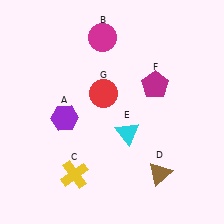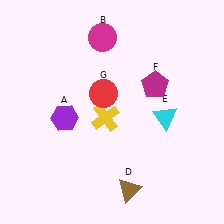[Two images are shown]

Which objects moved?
The objects that moved are: the yellow cross (C), the brown triangle (D), the cyan triangle (E).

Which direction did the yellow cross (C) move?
The yellow cross (C) moved up.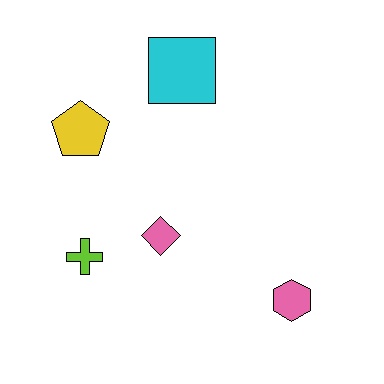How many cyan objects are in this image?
There is 1 cyan object.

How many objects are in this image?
There are 5 objects.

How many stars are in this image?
There are no stars.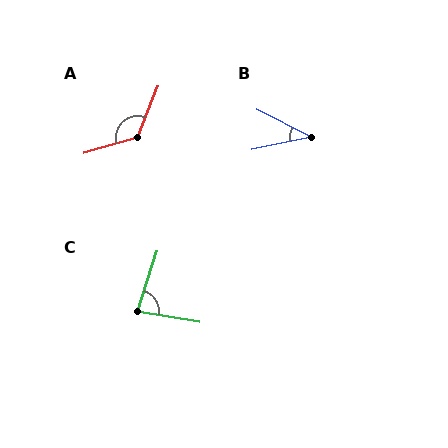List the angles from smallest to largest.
B (38°), C (82°), A (128°).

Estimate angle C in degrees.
Approximately 82 degrees.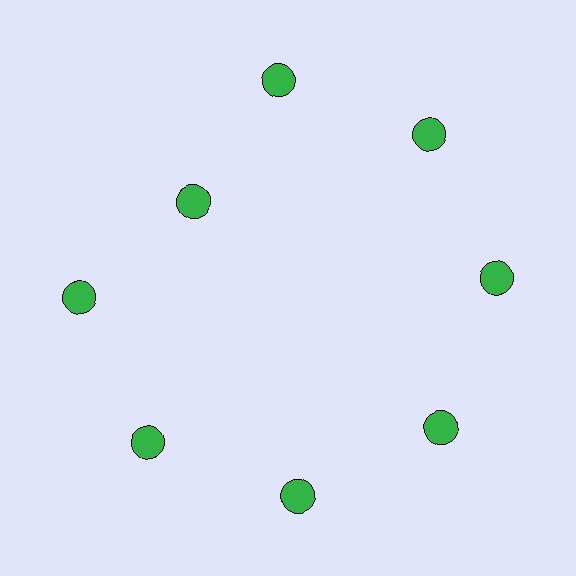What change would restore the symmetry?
The symmetry would be restored by moving it outward, back onto the ring so that all 8 circles sit at equal angles and equal distance from the center.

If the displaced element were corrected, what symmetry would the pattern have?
It would have 8-fold rotational symmetry — the pattern would map onto itself every 45 degrees.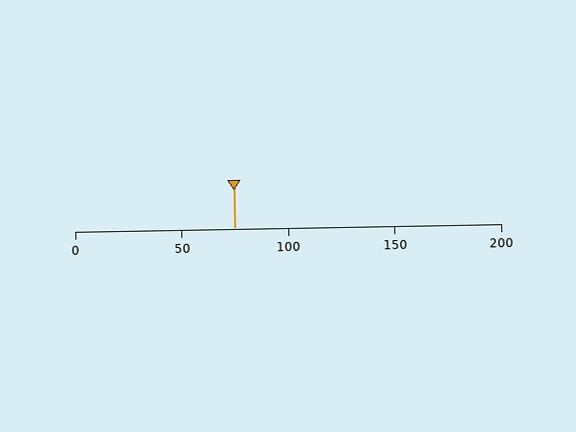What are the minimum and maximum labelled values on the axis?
The axis runs from 0 to 200.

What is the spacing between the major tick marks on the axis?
The major ticks are spaced 50 apart.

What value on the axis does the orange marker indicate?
The marker indicates approximately 75.